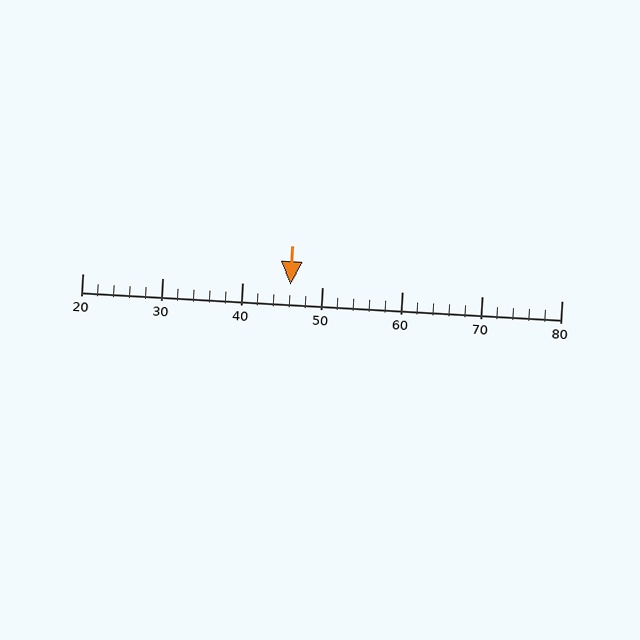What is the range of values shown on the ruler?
The ruler shows values from 20 to 80.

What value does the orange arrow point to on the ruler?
The orange arrow points to approximately 46.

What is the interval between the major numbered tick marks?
The major tick marks are spaced 10 units apart.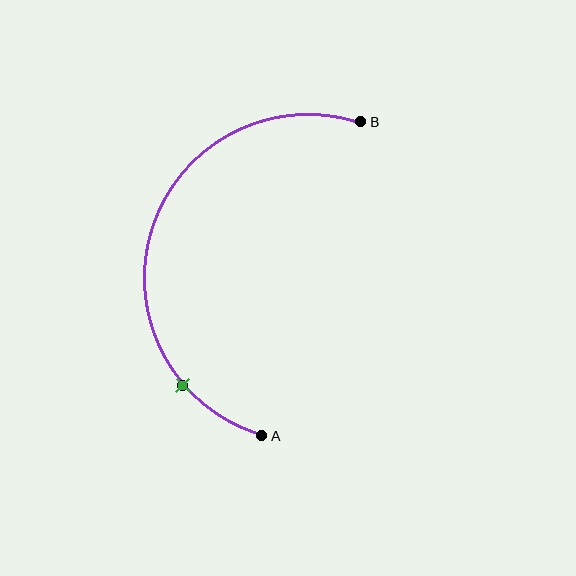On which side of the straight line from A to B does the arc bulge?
The arc bulges to the left of the straight line connecting A and B.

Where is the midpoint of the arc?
The arc midpoint is the point on the curve farthest from the straight line joining A and B. It sits to the left of that line.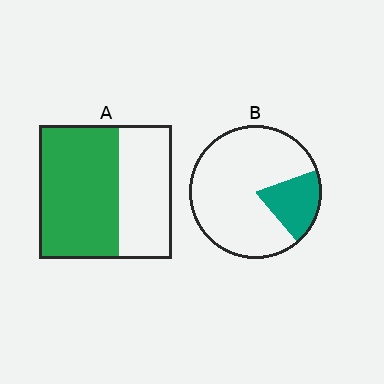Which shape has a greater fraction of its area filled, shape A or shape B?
Shape A.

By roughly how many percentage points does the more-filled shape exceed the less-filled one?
By roughly 40 percentage points (A over B).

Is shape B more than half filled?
No.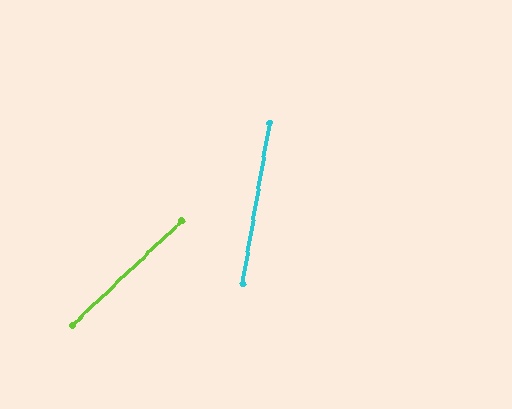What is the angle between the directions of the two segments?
Approximately 37 degrees.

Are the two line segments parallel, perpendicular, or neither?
Neither parallel nor perpendicular — they differ by about 37°.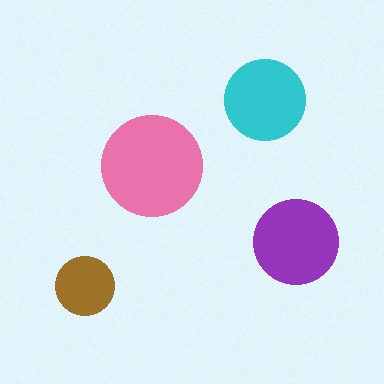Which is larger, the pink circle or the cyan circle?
The pink one.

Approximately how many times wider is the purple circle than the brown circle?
About 1.5 times wider.